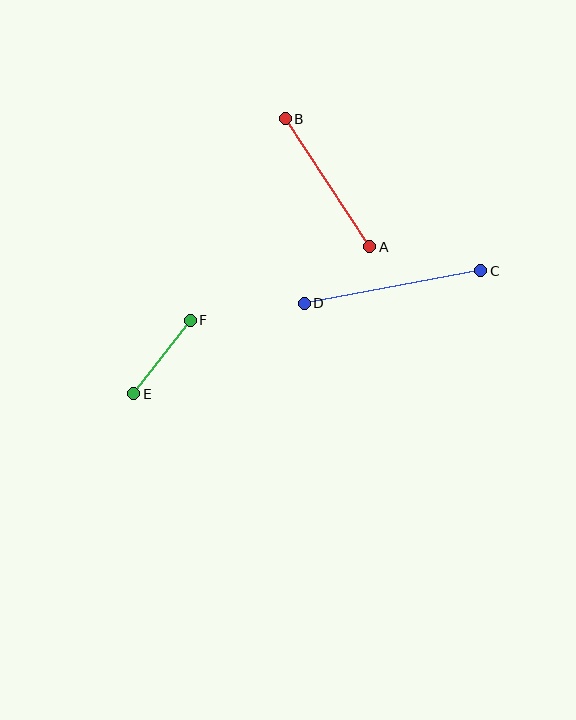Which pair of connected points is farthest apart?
Points C and D are farthest apart.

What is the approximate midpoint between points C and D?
The midpoint is at approximately (392, 287) pixels.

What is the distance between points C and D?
The distance is approximately 180 pixels.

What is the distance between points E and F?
The distance is approximately 93 pixels.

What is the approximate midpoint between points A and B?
The midpoint is at approximately (328, 183) pixels.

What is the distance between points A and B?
The distance is approximately 154 pixels.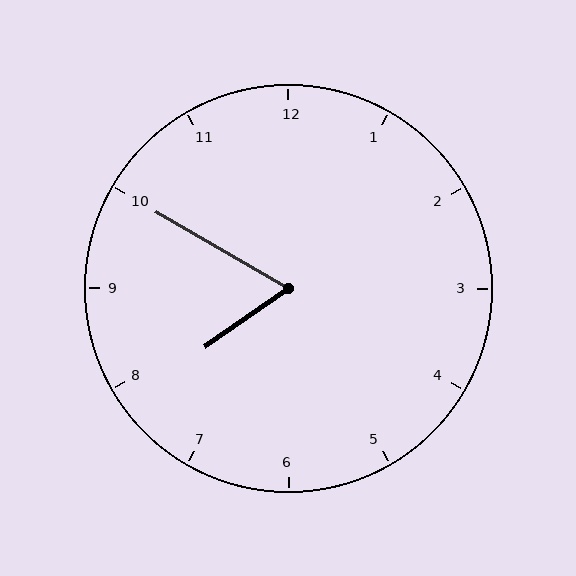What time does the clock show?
7:50.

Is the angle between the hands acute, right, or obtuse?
It is acute.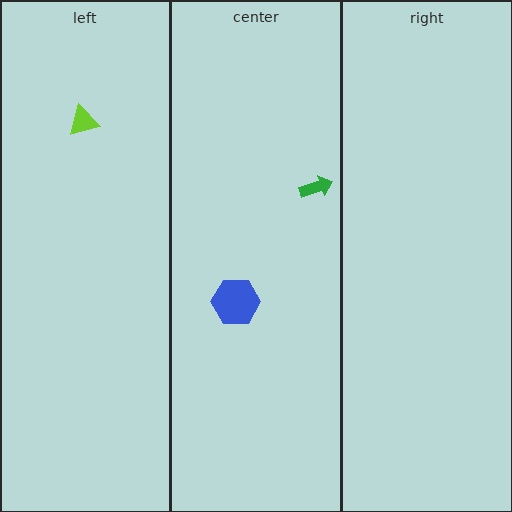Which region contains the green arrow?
The center region.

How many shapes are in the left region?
1.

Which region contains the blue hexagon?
The center region.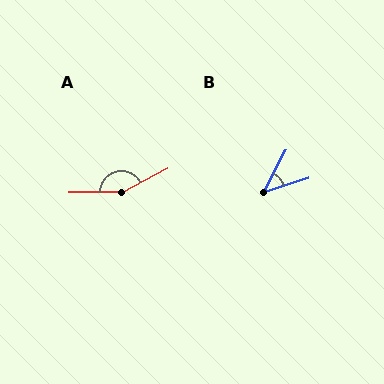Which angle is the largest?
A, at approximately 153 degrees.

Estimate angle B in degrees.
Approximately 45 degrees.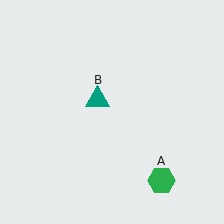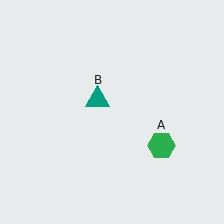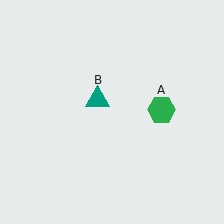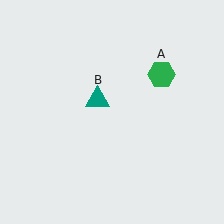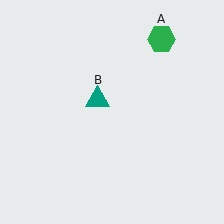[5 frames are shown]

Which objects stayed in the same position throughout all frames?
Teal triangle (object B) remained stationary.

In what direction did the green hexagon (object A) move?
The green hexagon (object A) moved up.